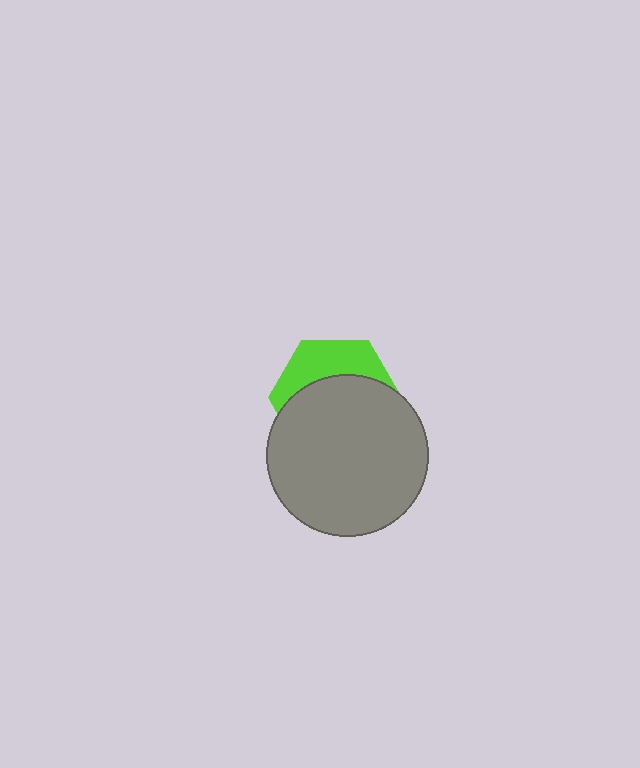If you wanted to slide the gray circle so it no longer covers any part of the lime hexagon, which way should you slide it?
Slide it down — that is the most direct way to separate the two shapes.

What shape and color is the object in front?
The object in front is a gray circle.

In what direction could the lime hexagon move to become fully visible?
The lime hexagon could move up. That would shift it out from behind the gray circle entirely.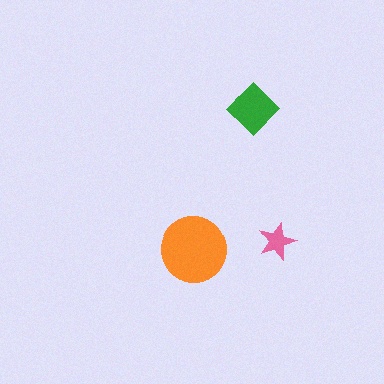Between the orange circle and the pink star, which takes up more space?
The orange circle.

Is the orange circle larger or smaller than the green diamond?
Larger.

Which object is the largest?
The orange circle.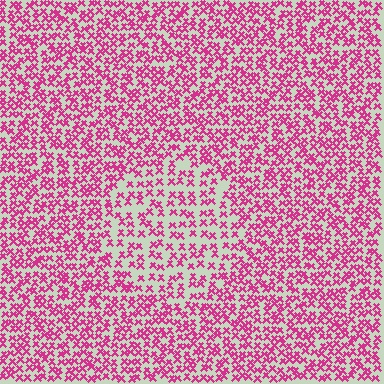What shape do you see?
I see a circle.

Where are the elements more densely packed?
The elements are more densely packed outside the circle boundary.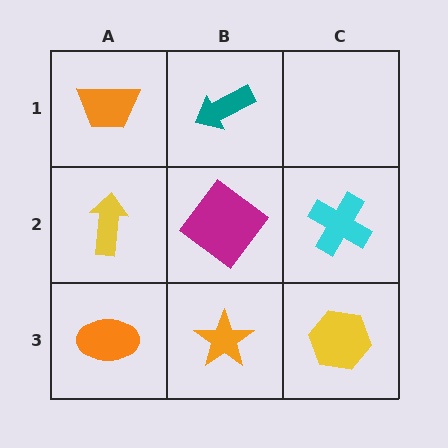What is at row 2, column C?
A cyan cross.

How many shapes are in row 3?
3 shapes.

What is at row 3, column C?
A yellow hexagon.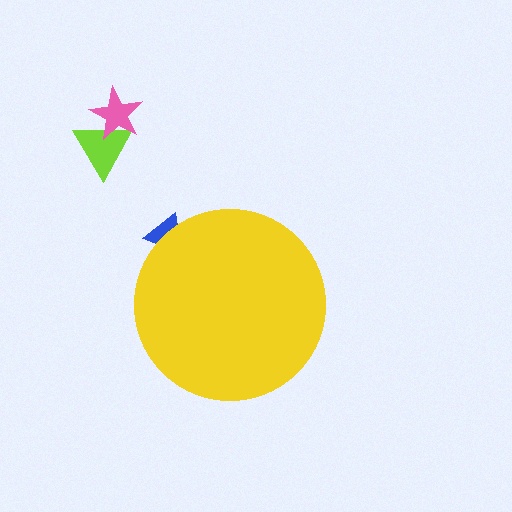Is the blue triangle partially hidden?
Yes, the blue triangle is partially hidden behind the yellow circle.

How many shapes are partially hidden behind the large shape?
1 shape is partially hidden.